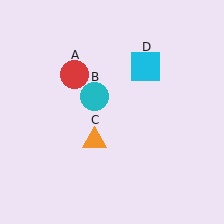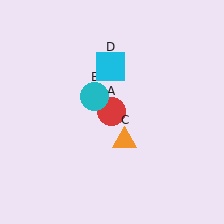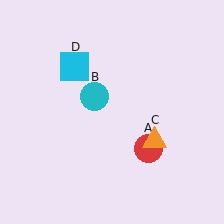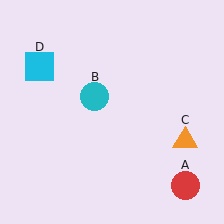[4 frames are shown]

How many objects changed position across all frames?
3 objects changed position: red circle (object A), orange triangle (object C), cyan square (object D).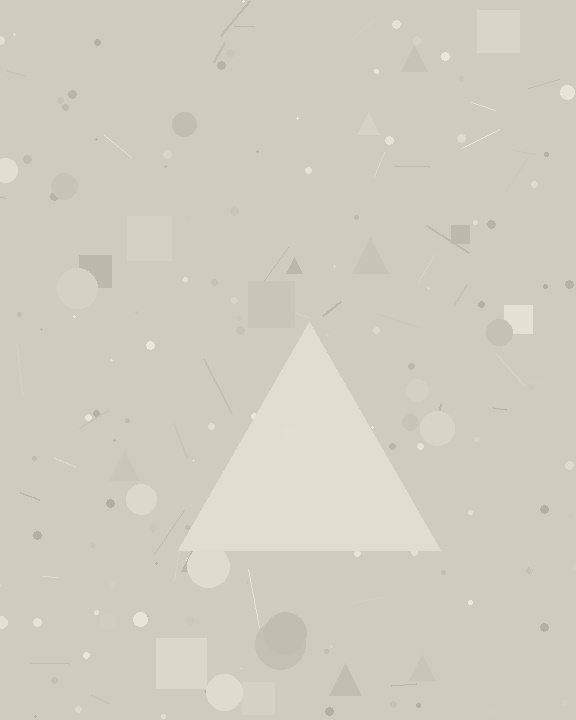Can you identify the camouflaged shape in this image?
The camouflaged shape is a triangle.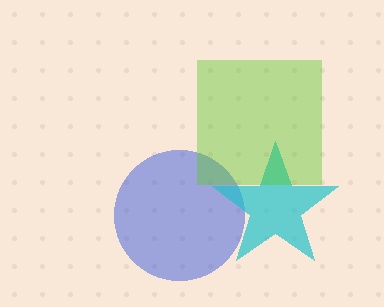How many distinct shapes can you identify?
There are 3 distinct shapes: a blue circle, a cyan star, a lime square.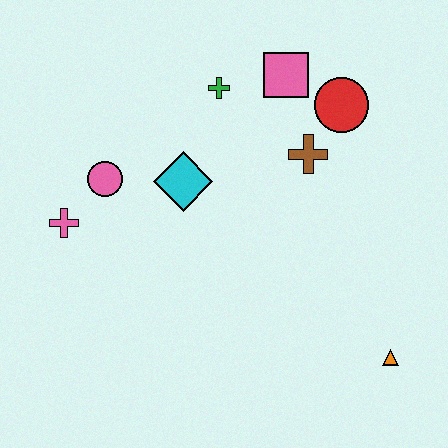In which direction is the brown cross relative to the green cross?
The brown cross is to the right of the green cross.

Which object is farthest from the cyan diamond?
The orange triangle is farthest from the cyan diamond.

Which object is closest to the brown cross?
The red circle is closest to the brown cross.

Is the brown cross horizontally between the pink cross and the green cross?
No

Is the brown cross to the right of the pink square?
Yes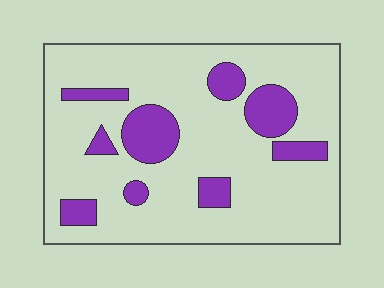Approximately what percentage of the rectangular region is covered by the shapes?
Approximately 20%.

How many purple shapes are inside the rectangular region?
9.